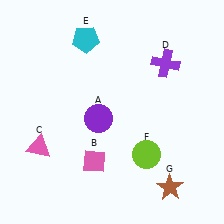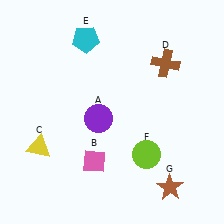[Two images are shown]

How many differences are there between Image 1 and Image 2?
There are 2 differences between the two images.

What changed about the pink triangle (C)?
In Image 1, C is pink. In Image 2, it changed to yellow.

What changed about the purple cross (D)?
In Image 1, D is purple. In Image 2, it changed to brown.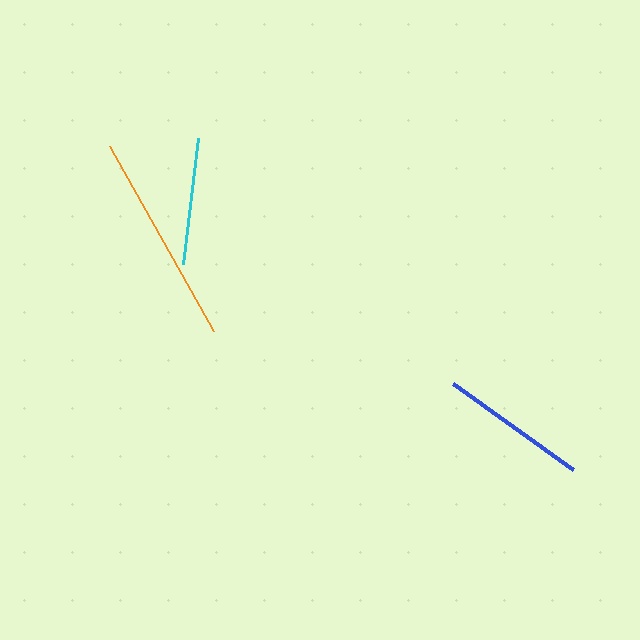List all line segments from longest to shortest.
From longest to shortest: orange, blue, cyan.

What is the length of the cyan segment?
The cyan segment is approximately 127 pixels long.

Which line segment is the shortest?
The cyan line is the shortest at approximately 127 pixels.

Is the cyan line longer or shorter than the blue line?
The blue line is longer than the cyan line.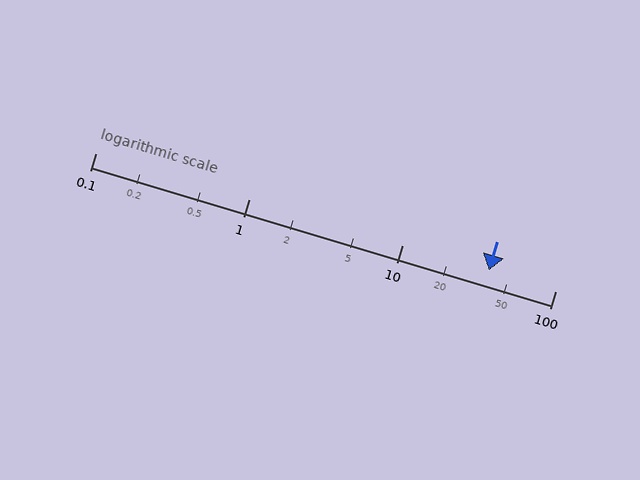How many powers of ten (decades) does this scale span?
The scale spans 3 decades, from 0.1 to 100.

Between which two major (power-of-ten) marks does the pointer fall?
The pointer is between 10 and 100.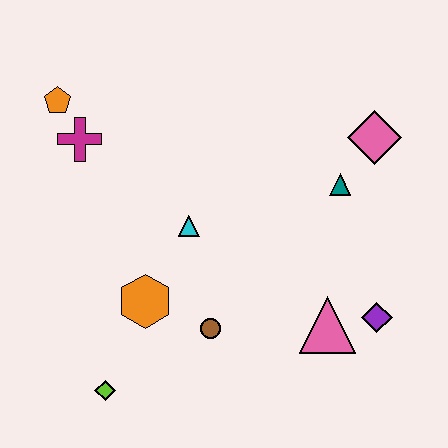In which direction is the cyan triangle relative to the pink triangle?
The cyan triangle is to the left of the pink triangle.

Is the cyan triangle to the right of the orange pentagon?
Yes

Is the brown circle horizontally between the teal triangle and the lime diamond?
Yes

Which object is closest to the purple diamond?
The pink triangle is closest to the purple diamond.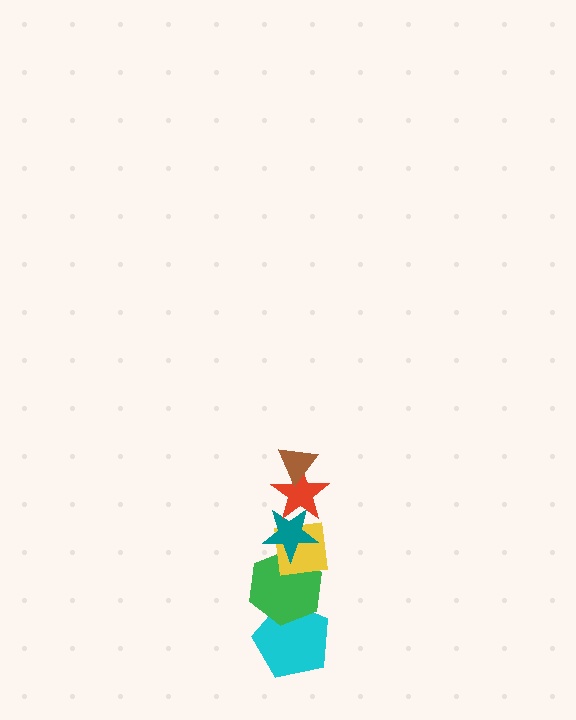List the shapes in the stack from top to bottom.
From top to bottom: the brown triangle, the red star, the teal star, the yellow square, the green hexagon, the cyan pentagon.